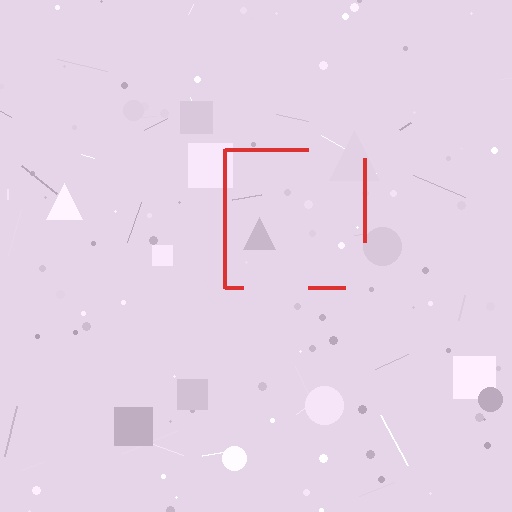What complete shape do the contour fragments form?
The contour fragments form a square.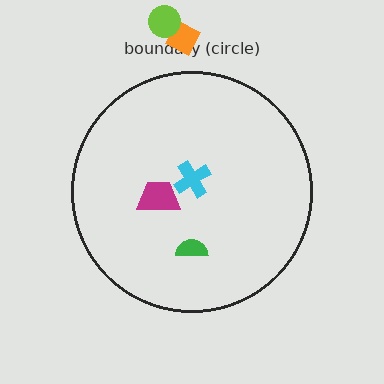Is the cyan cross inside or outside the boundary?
Inside.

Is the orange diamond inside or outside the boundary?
Outside.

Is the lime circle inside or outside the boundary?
Outside.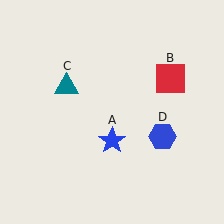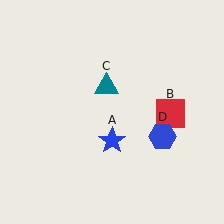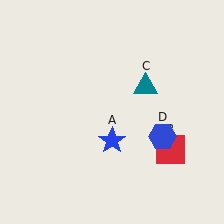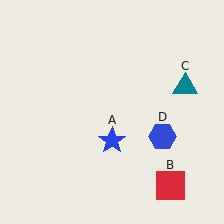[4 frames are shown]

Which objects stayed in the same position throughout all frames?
Blue star (object A) and blue hexagon (object D) remained stationary.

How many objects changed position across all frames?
2 objects changed position: red square (object B), teal triangle (object C).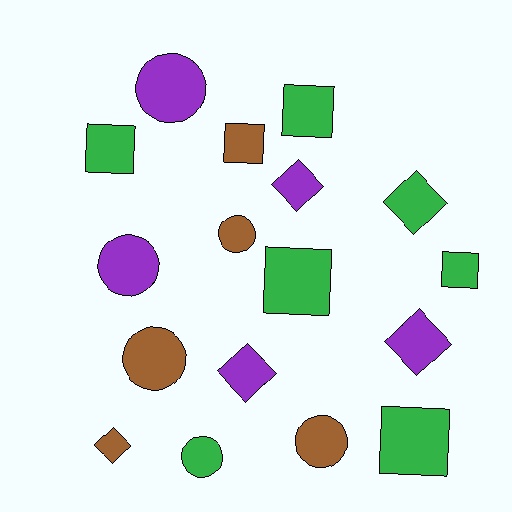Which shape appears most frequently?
Circle, with 6 objects.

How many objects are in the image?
There are 17 objects.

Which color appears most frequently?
Green, with 7 objects.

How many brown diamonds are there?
There is 1 brown diamond.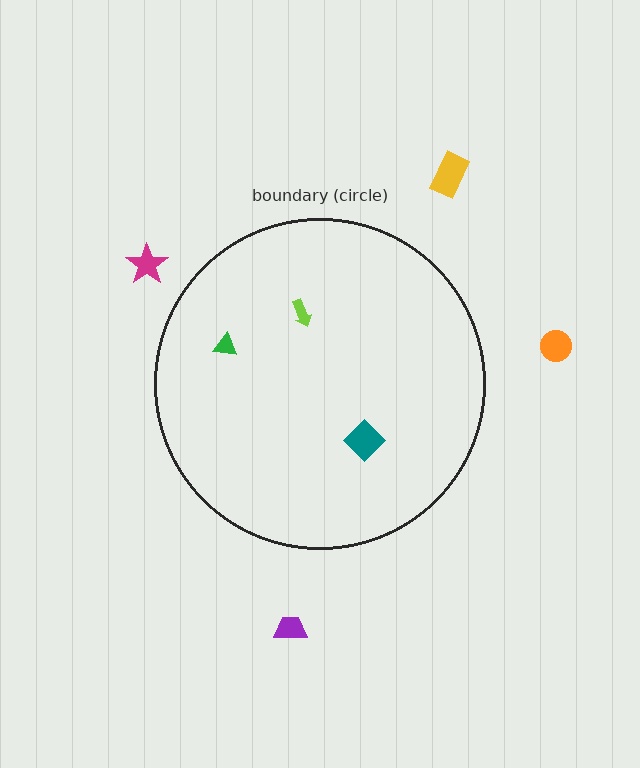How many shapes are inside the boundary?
3 inside, 4 outside.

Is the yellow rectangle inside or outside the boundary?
Outside.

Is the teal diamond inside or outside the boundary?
Inside.